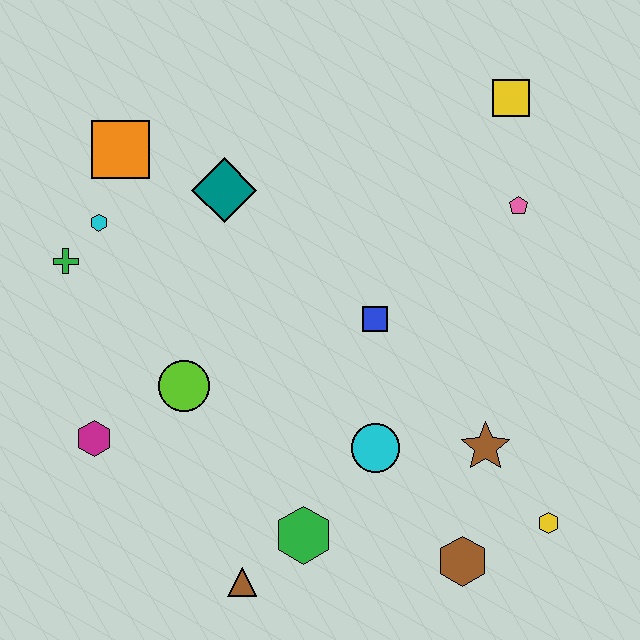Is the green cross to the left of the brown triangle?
Yes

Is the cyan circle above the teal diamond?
No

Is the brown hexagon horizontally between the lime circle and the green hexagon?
No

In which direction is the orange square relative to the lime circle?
The orange square is above the lime circle.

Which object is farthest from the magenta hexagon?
The yellow square is farthest from the magenta hexagon.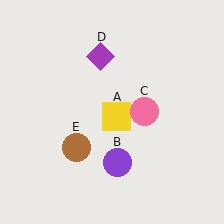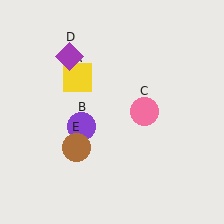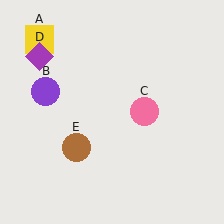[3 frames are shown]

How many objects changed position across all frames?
3 objects changed position: yellow square (object A), purple circle (object B), purple diamond (object D).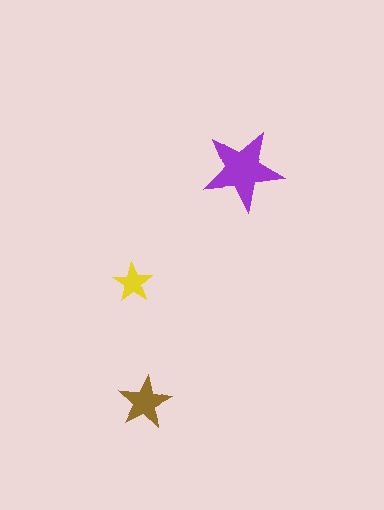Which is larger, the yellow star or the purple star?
The purple one.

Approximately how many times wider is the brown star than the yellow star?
About 1.5 times wider.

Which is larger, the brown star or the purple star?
The purple one.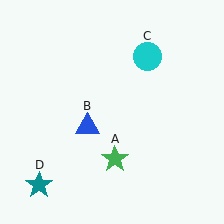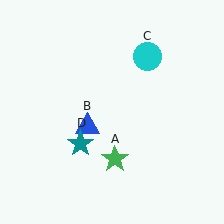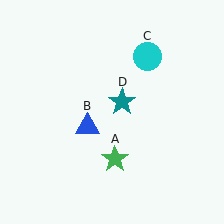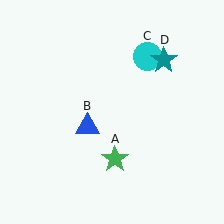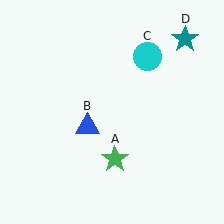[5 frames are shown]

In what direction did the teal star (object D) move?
The teal star (object D) moved up and to the right.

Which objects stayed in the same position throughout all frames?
Green star (object A) and blue triangle (object B) and cyan circle (object C) remained stationary.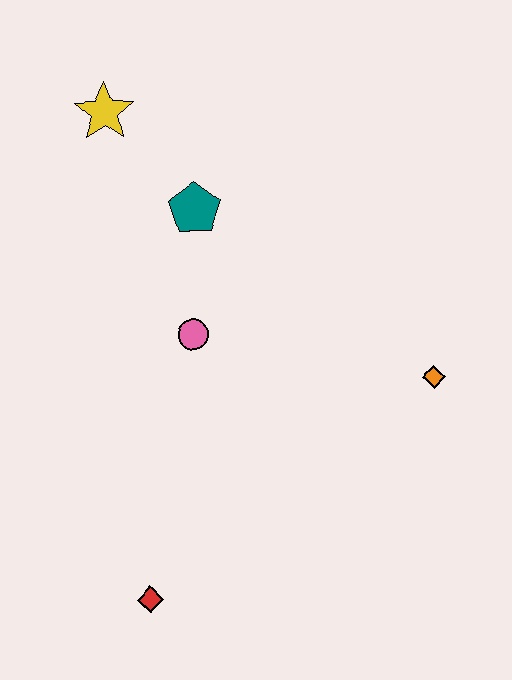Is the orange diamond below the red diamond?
No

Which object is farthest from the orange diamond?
The yellow star is farthest from the orange diamond.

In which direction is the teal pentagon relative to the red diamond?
The teal pentagon is above the red diamond.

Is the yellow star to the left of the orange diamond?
Yes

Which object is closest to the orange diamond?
The pink circle is closest to the orange diamond.